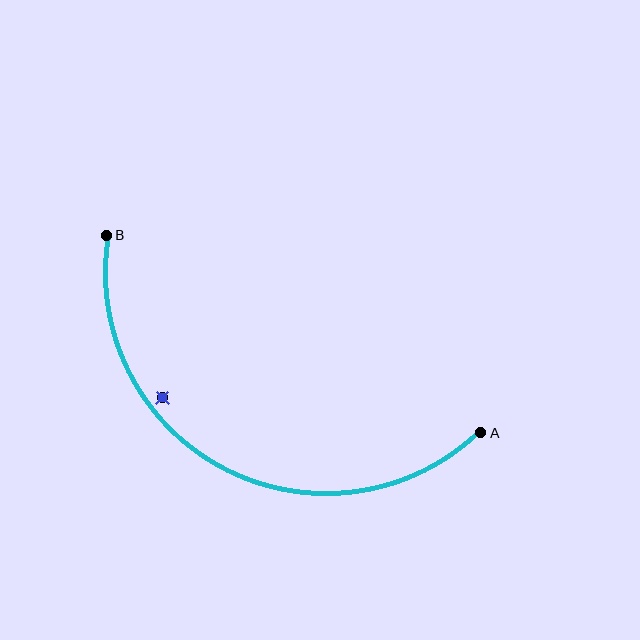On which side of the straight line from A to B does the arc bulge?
The arc bulges below the straight line connecting A and B.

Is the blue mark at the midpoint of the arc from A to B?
No — the blue mark does not lie on the arc at all. It sits slightly inside the curve.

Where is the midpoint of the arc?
The arc midpoint is the point on the curve farthest from the straight line joining A and B. It sits below that line.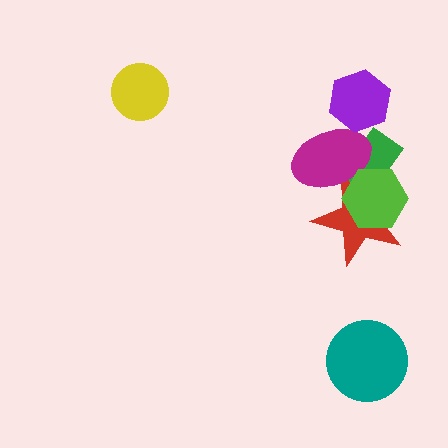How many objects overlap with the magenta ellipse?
4 objects overlap with the magenta ellipse.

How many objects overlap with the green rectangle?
3 objects overlap with the green rectangle.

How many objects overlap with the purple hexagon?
1 object overlaps with the purple hexagon.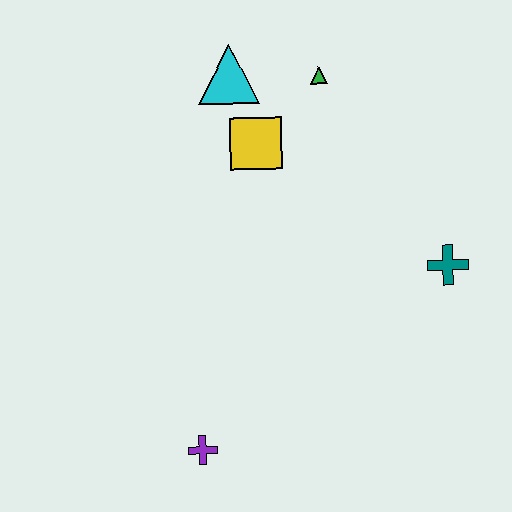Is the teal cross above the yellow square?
No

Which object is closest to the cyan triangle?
The yellow square is closest to the cyan triangle.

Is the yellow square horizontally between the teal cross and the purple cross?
Yes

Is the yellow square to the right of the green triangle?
No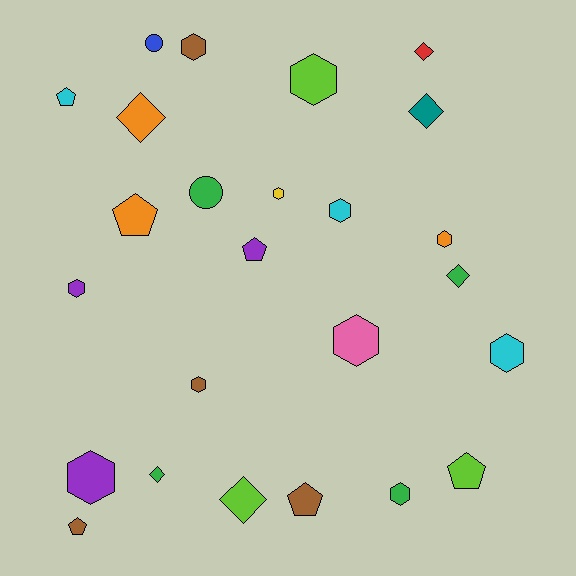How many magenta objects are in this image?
There are no magenta objects.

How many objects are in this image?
There are 25 objects.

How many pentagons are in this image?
There are 6 pentagons.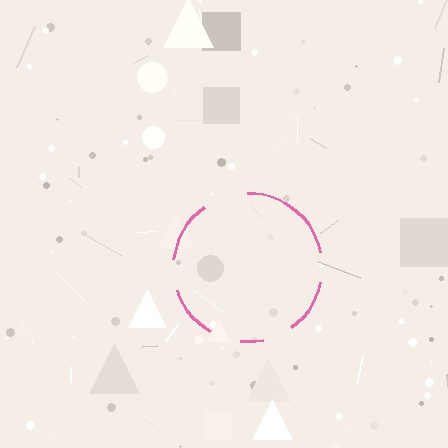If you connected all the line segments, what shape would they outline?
They would outline a circle.